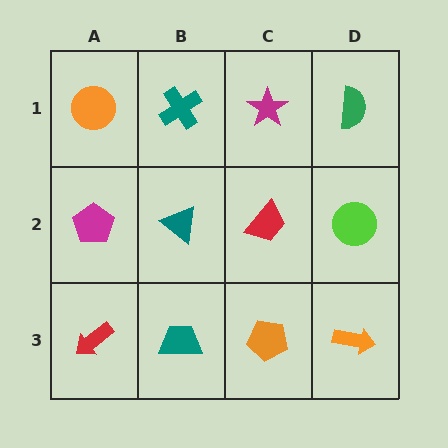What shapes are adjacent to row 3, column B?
A teal triangle (row 2, column B), a red arrow (row 3, column A), an orange pentagon (row 3, column C).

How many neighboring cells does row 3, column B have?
3.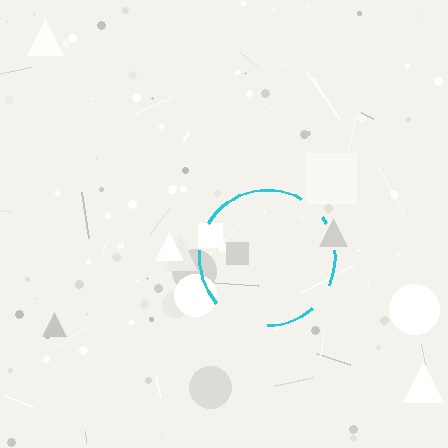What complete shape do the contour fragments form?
The contour fragments form a circle.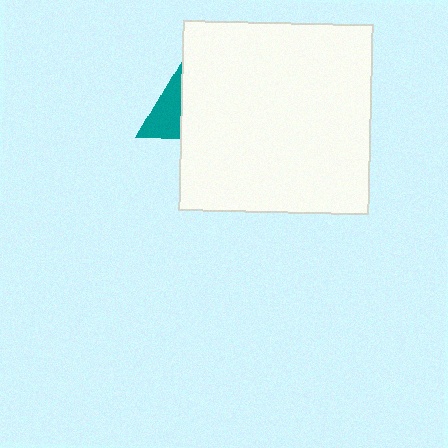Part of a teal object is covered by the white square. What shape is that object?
It is a triangle.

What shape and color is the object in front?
The object in front is a white square.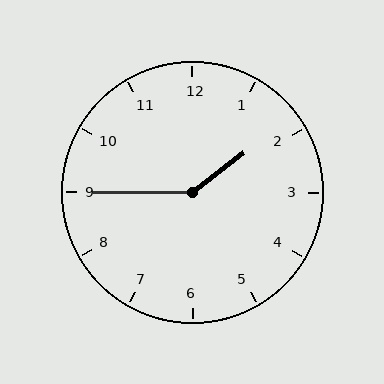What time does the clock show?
1:45.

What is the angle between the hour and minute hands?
Approximately 142 degrees.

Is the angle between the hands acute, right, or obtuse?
It is obtuse.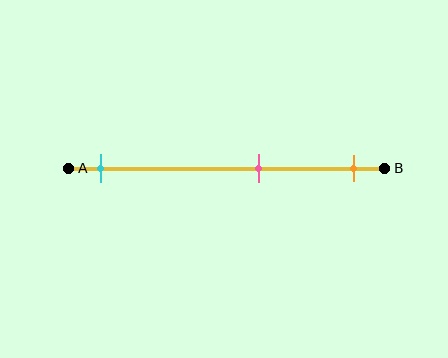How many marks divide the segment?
There are 3 marks dividing the segment.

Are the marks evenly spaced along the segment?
No, the marks are not evenly spaced.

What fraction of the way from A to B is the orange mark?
The orange mark is approximately 90% (0.9) of the way from A to B.